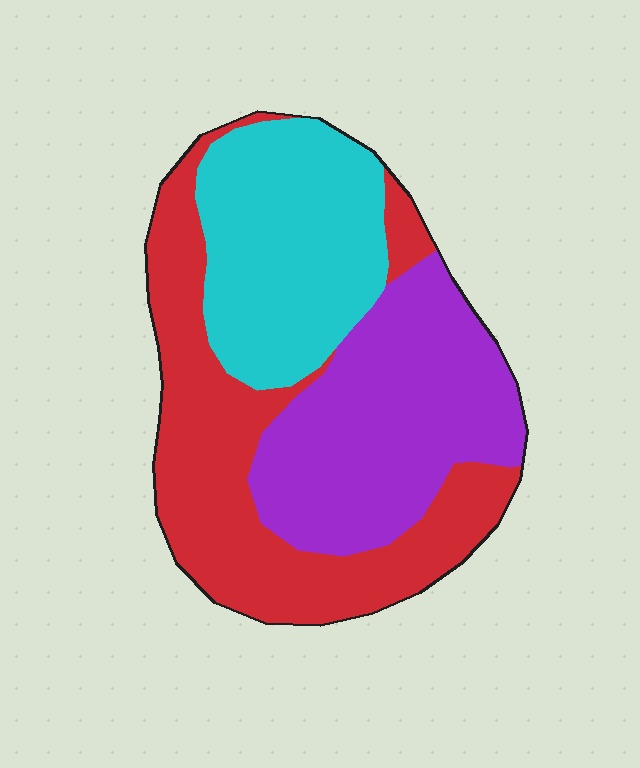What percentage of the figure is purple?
Purple covers about 35% of the figure.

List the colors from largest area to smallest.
From largest to smallest: red, purple, cyan.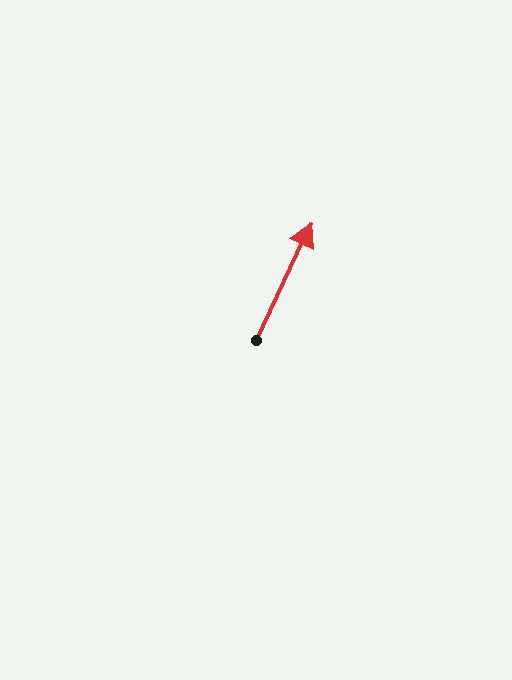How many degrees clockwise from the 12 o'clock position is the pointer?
Approximately 25 degrees.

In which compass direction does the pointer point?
Northeast.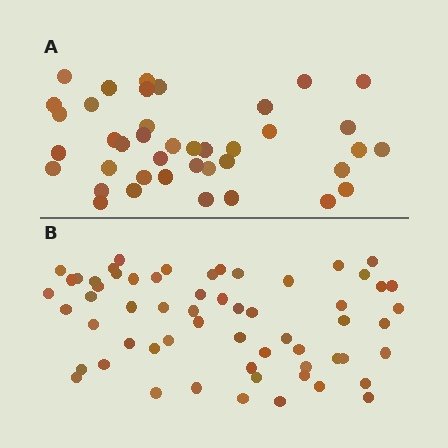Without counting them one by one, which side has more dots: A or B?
Region B (the bottom region) has more dots.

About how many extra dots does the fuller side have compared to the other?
Region B has approximately 20 more dots than region A.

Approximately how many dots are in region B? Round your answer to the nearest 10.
About 60 dots.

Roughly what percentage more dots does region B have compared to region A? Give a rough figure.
About 50% more.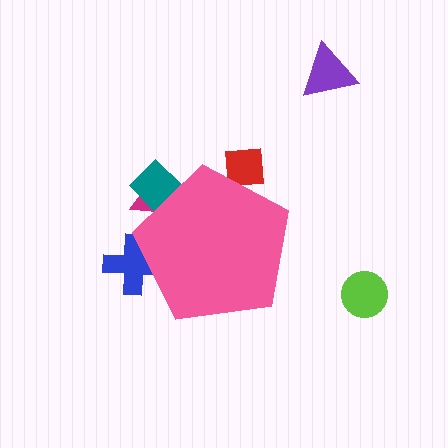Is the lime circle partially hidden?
No, the lime circle is fully visible.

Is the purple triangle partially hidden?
No, the purple triangle is fully visible.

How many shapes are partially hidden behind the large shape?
4 shapes are partially hidden.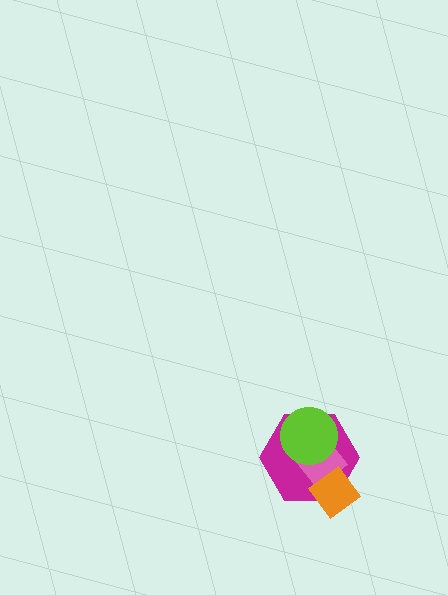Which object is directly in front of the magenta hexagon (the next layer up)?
The pink diamond is directly in front of the magenta hexagon.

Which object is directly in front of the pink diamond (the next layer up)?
The lime circle is directly in front of the pink diamond.